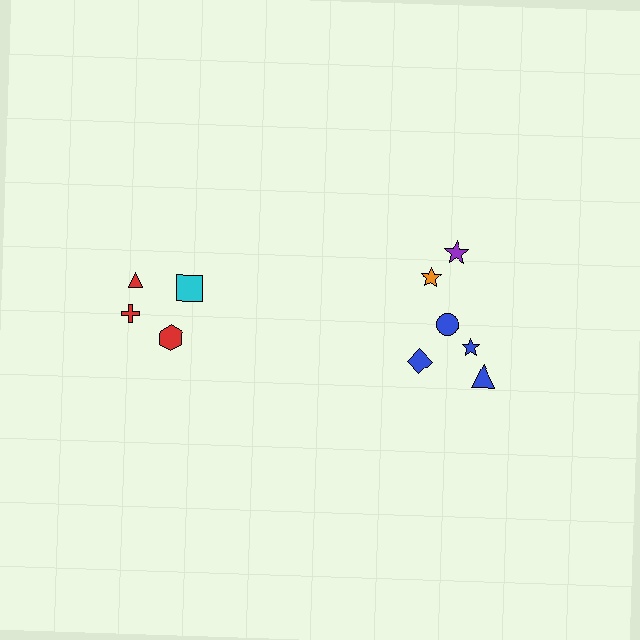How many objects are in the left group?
There are 4 objects.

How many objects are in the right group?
There are 6 objects.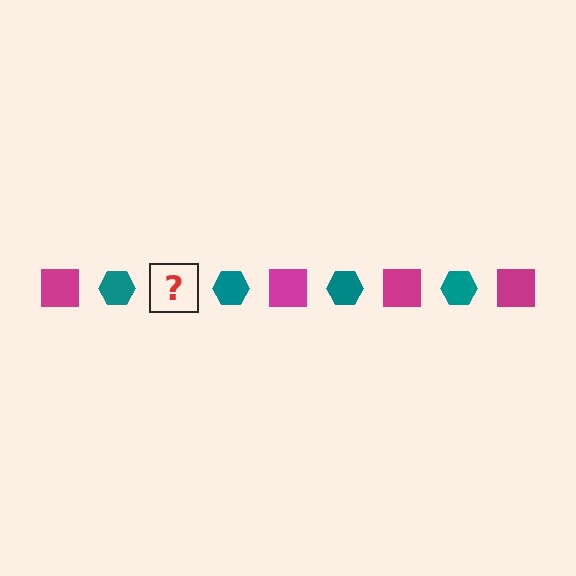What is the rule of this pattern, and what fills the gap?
The rule is that the pattern alternates between magenta square and teal hexagon. The gap should be filled with a magenta square.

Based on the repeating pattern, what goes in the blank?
The blank should be a magenta square.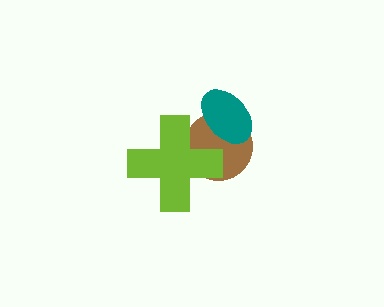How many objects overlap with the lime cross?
2 objects overlap with the lime cross.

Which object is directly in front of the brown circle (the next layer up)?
The teal ellipse is directly in front of the brown circle.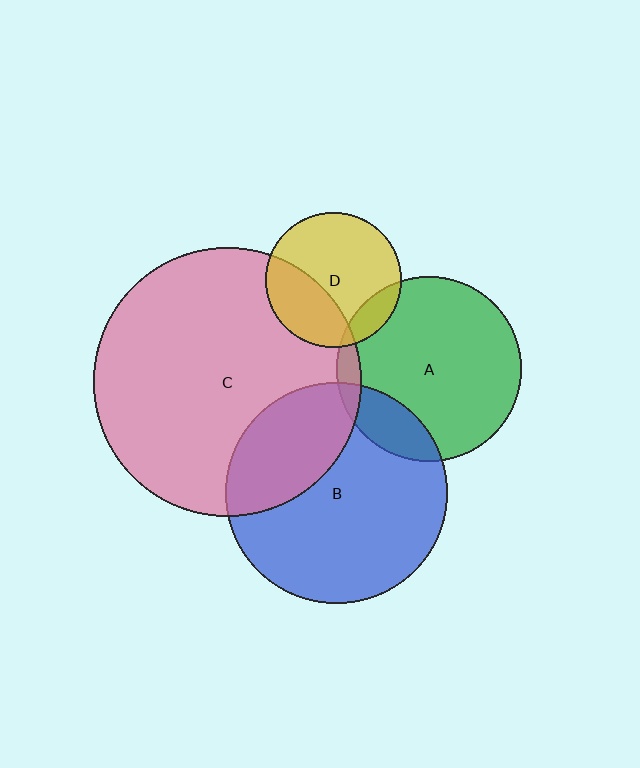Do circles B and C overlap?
Yes.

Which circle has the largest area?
Circle C (pink).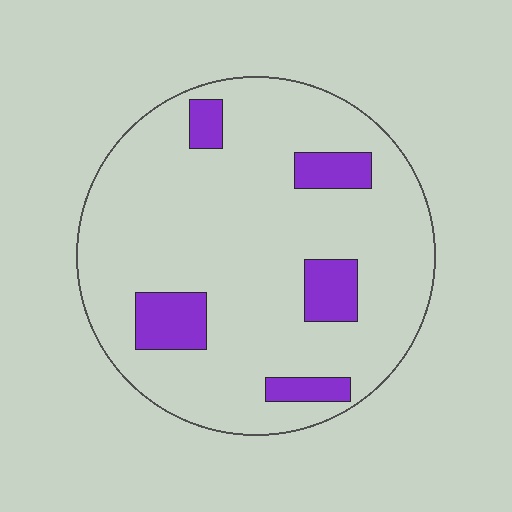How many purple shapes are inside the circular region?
5.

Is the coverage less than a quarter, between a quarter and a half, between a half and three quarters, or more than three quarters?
Less than a quarter.